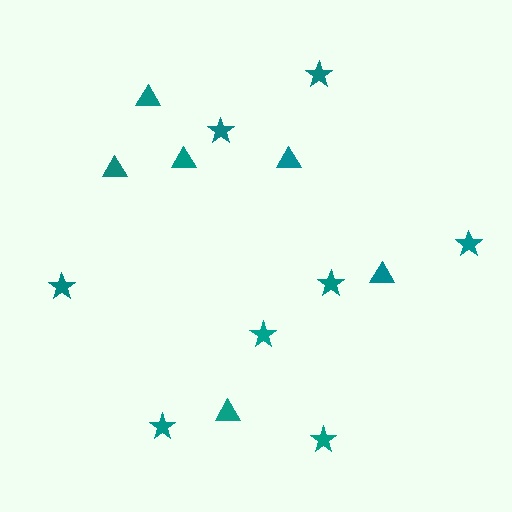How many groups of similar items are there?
There are 2 groups: one group of triangles (6) and one group of stars (8).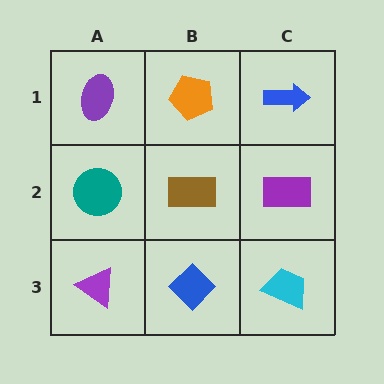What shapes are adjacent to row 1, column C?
A purple rectangle (row 2, column C), an orange pentagon (row 1, column B).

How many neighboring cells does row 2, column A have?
3.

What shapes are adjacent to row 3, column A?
A teal circle (row 2, column A), a blue diamond (row 3, column B).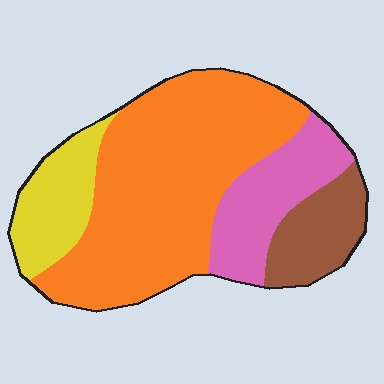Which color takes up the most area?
Orange, at roughly 55%.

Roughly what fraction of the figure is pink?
Pink covers around 20% of the figure.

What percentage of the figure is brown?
Brown takes up less than a sixth of the figure.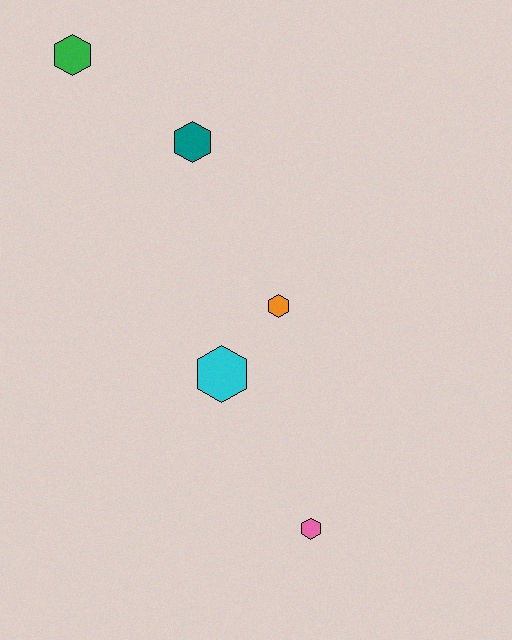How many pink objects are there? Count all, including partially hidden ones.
There is 1 pink object.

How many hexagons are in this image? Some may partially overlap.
There are 5 hexagons.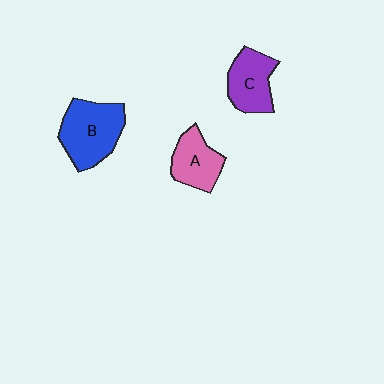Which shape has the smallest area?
Shape A (pink).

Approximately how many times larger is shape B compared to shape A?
Approximately 1.5 times.